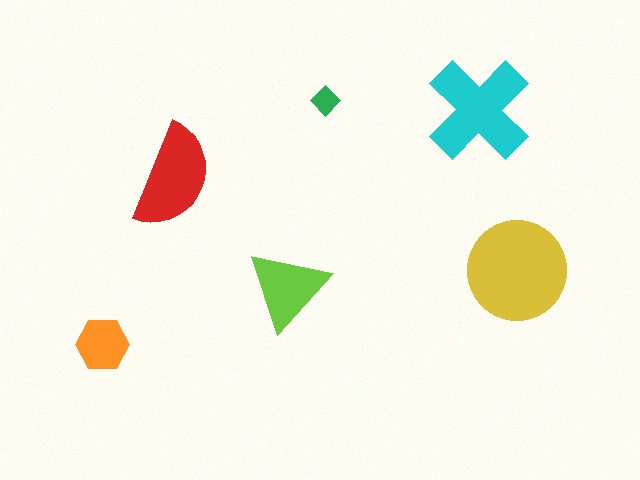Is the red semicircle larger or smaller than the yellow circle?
Smaller.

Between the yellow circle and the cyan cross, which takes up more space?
The yellow circle.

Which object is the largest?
The yellow circle.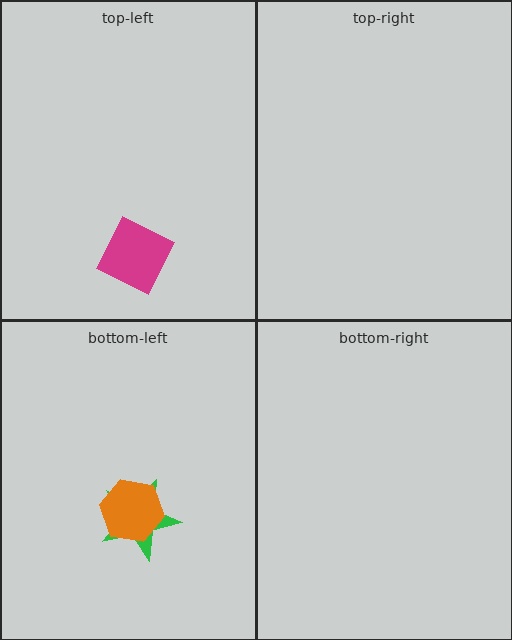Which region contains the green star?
The bottom-left region.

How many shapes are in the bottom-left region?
2.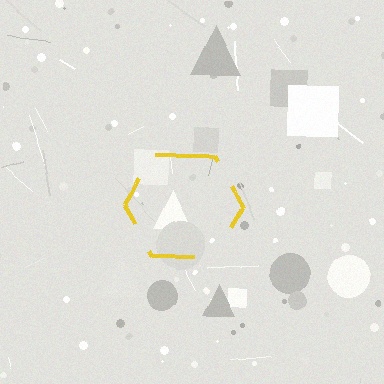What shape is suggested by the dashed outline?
The dashed outline suggests a hexagon.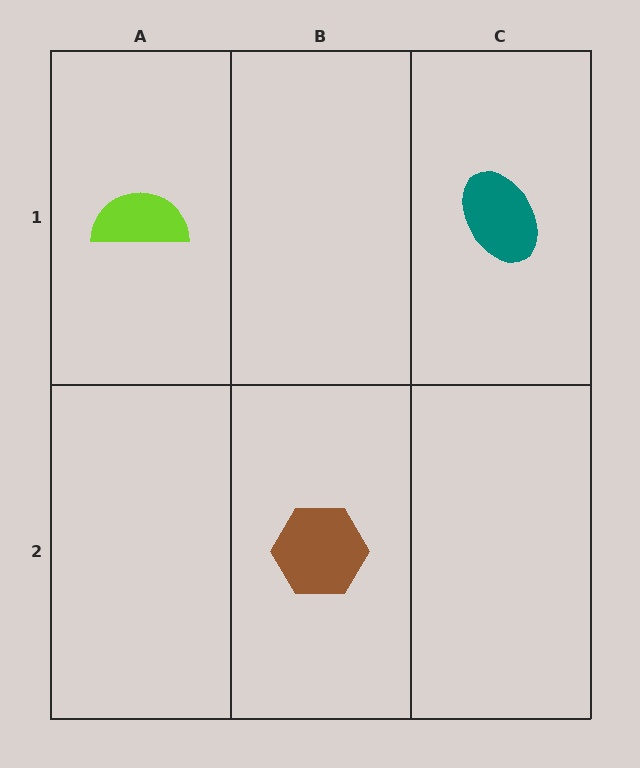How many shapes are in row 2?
1 shape.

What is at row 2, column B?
A brown hexagon.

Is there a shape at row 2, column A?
No, that cell is empty.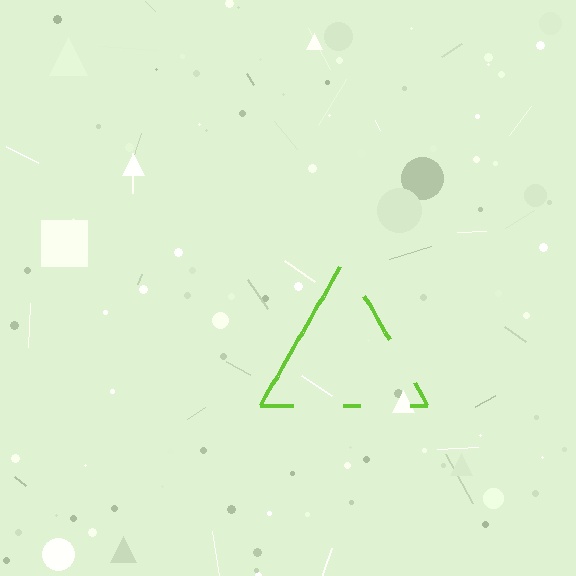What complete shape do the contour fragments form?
The contour fragments form a triangle.